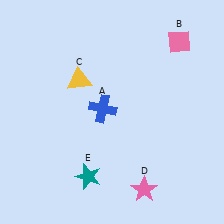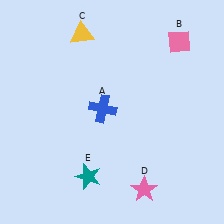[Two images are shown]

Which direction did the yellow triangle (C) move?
The yellow triangle (C) moved up.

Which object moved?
The yellow triangle (C) moved up.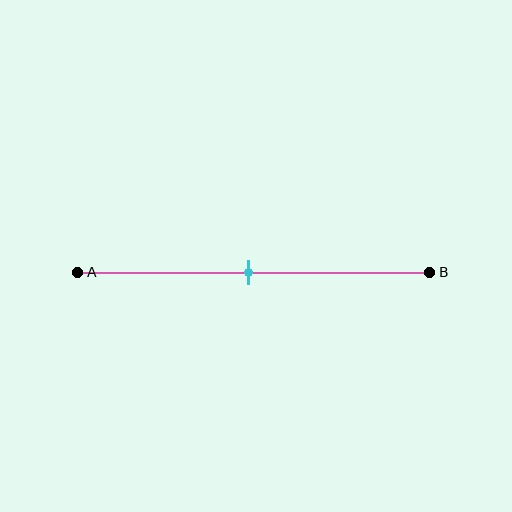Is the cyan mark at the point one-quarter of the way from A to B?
No, the mark is at about 50% from A, not at the 25% one-quarter point.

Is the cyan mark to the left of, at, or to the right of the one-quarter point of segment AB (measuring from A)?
The cyan mark is to the right of the one-quarter point of segment AB.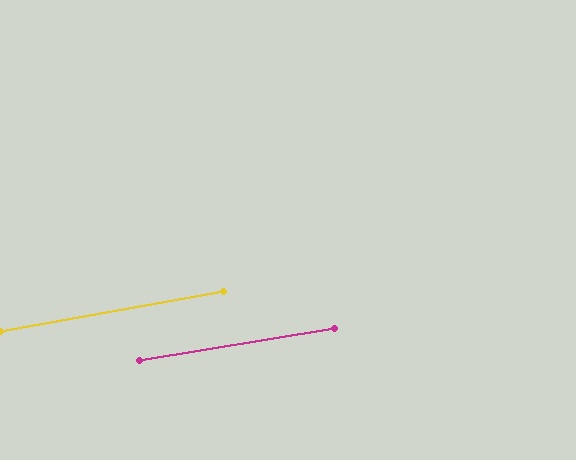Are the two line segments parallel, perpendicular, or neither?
Parallel — their directions differ by only 0.8°.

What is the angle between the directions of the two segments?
Approximately 1 degree.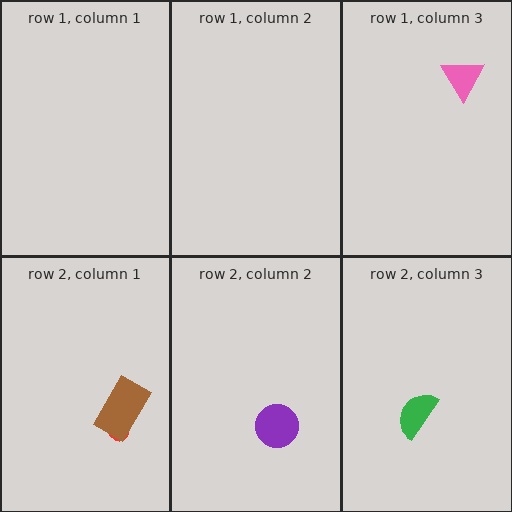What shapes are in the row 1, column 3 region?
The pink triangle.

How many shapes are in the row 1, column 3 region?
1.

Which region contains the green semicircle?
The row 2, column 3 region.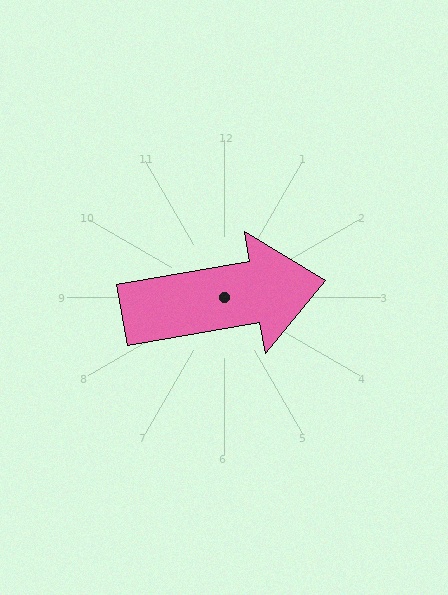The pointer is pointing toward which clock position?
Roughly 3 o'clock.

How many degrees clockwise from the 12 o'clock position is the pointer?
Approximately 80 degrees.